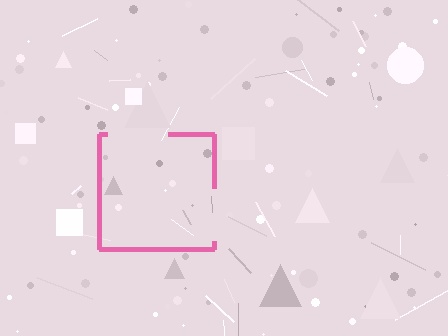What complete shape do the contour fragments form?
The contour fragments form a square.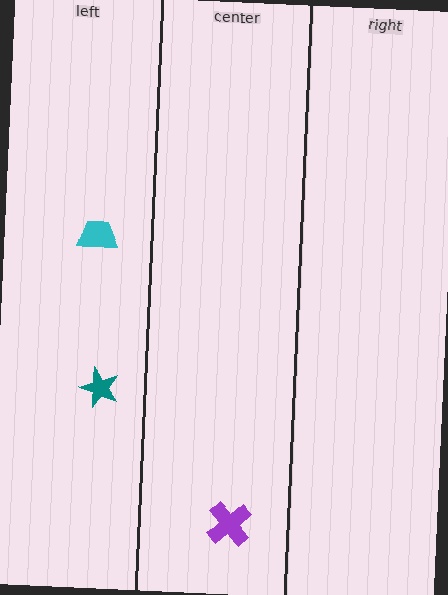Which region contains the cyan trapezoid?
The left region.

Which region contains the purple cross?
The center region.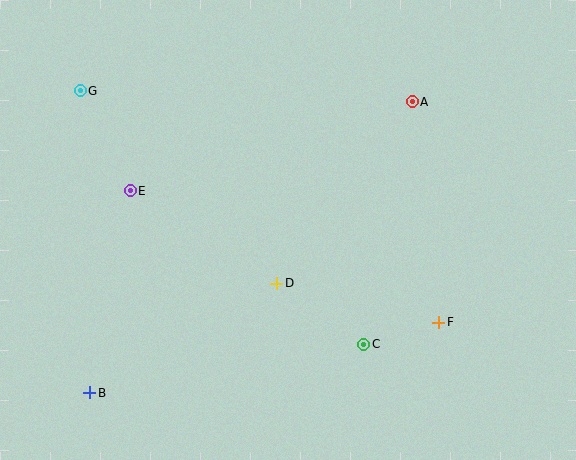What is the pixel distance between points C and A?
The distance between C and A is 247 pixels.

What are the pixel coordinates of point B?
Point B is at (90, 393).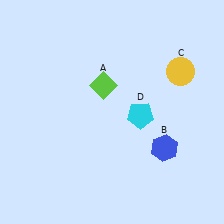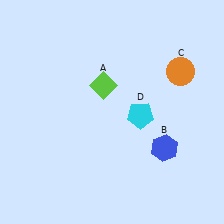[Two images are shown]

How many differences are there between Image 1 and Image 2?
There is 1 difference between the two images.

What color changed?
The circle (C) changed from yellow in Image 1 to orange in Image 2.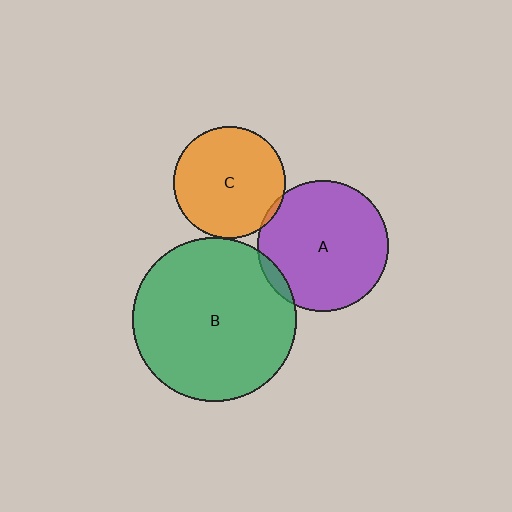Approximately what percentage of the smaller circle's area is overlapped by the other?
Approximately 5%.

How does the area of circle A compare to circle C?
Approximately 1.4 times.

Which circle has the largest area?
Circle B (green).